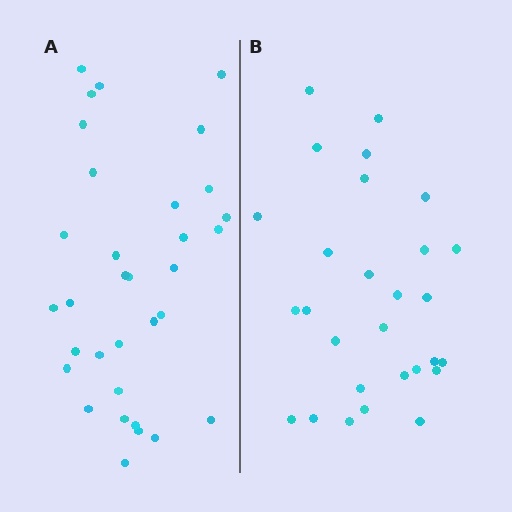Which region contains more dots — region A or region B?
Region A (the left region) has more dots.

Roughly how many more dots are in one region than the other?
Region A has about 5 more dots than region B.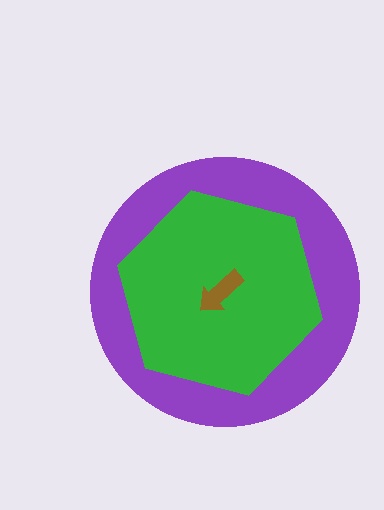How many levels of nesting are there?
3.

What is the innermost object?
The brown arrow.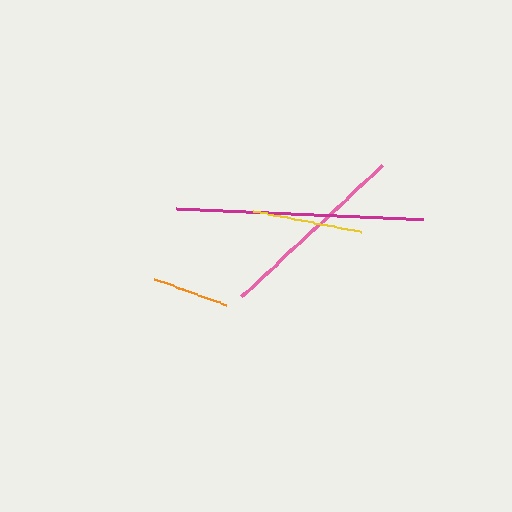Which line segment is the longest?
The magenta line is the longest at approximately 248 pixels.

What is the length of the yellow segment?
The yellow segment is approximately 110 pixels long.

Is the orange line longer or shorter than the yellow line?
The yellow line is longer than the orange line.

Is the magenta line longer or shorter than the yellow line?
The magenta line is longer than the yellow line.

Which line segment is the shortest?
The orange line is the shortest at approximately 76 pixels.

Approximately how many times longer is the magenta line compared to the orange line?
The magenta line is approximately 3.2 times the length of the orange line.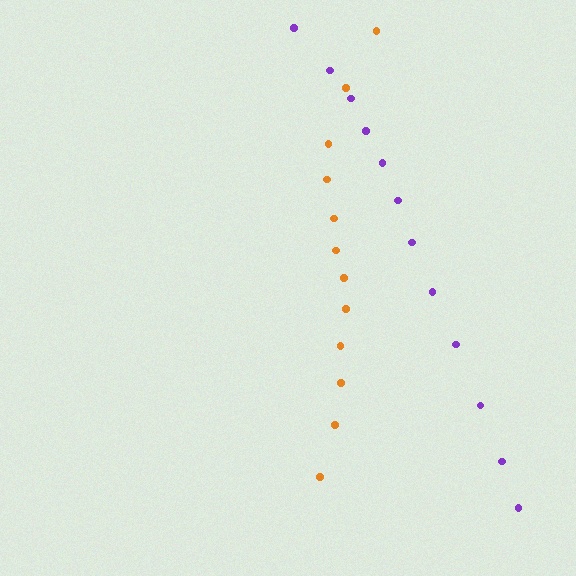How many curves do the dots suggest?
There are 2 distinct paths.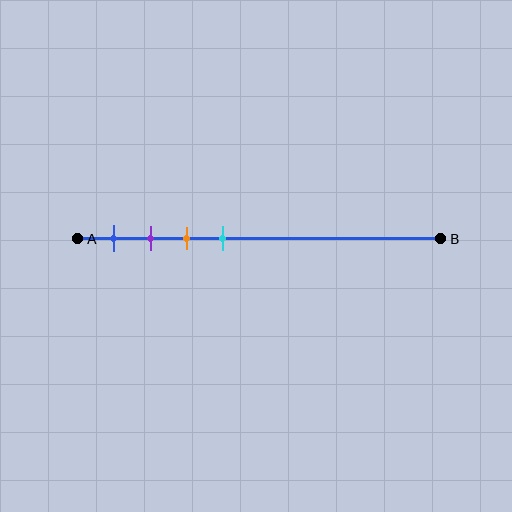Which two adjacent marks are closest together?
The purple and orange marks are the closest adjacent pair.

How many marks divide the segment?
There are 4 marks dividing the segment.